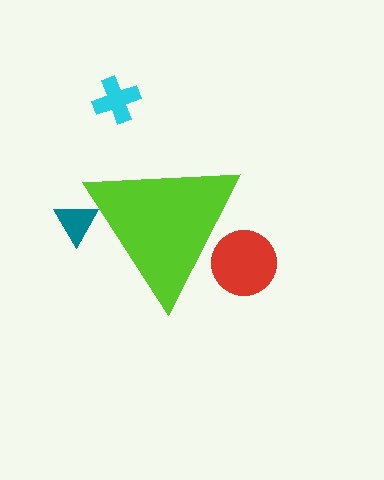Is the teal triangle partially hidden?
Yes, the teal triangle is partially hidden behind the lime triangle.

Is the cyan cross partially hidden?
No, the cyan cross is fully visible.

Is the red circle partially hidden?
Yes, the red circle is partially hidden behind the lime triangle.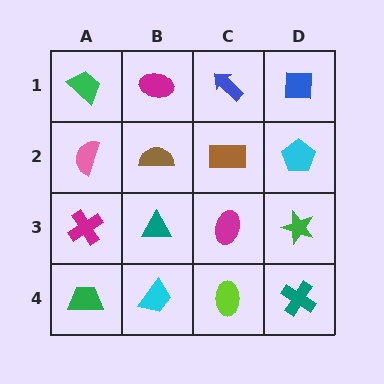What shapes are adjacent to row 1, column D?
A cyan pentagon (row 2, column D), a blue arrow (row 1, column C).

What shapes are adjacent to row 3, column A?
A pink semicircle (row 2, column A), a green trapezoid (row 4, column A), a teal triangle (row 3, column B).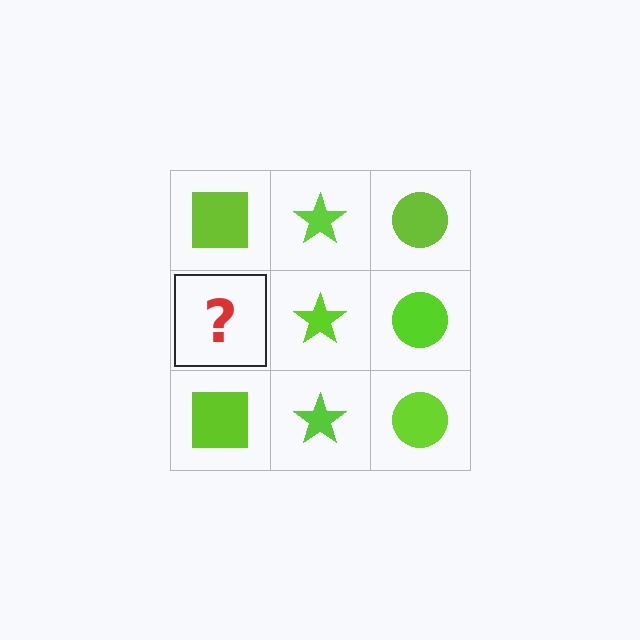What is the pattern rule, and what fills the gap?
The rule is that each column has a consistent shape. The gap should be filled with a lime square.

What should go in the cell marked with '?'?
The missing cell should contain a lime square.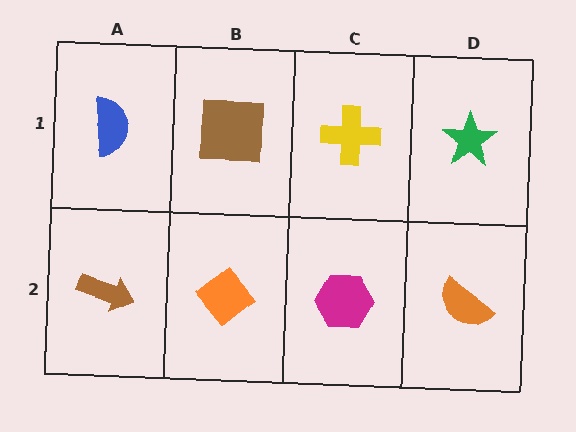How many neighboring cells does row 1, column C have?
3.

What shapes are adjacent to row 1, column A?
A brown arrow (row 2, column A), a brown square (row 1, column B).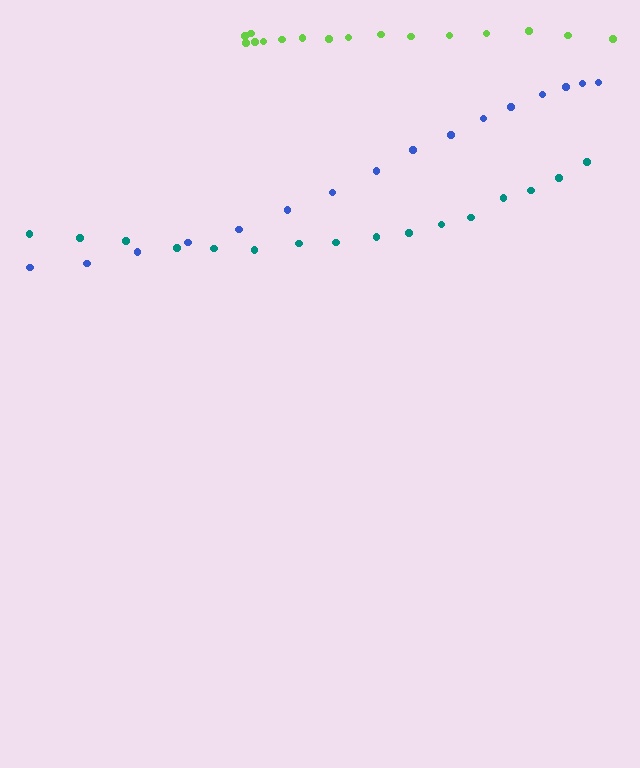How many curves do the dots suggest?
There are 3 distinct paths.